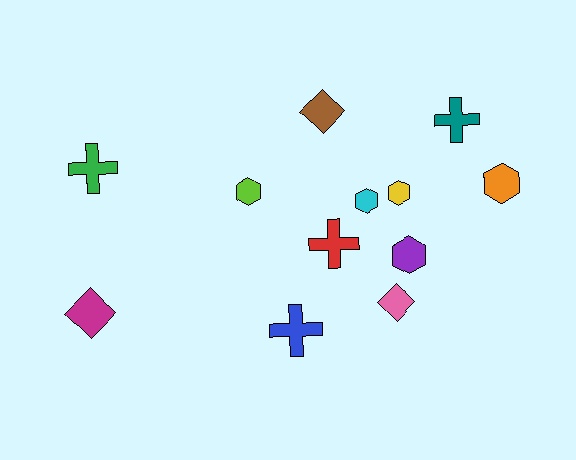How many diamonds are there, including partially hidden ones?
There are 3 diamonds.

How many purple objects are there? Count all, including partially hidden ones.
There is 1 purple object.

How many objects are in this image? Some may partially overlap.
There are 12 objects.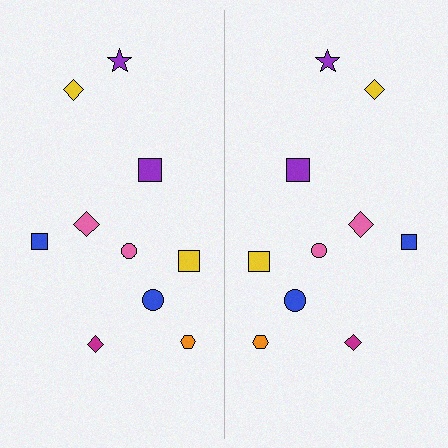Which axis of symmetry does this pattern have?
The pattern has a vertical axis of symmetry running through the center of the image.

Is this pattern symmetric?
Yes, this pattern has bilateral (reflection) symmetry.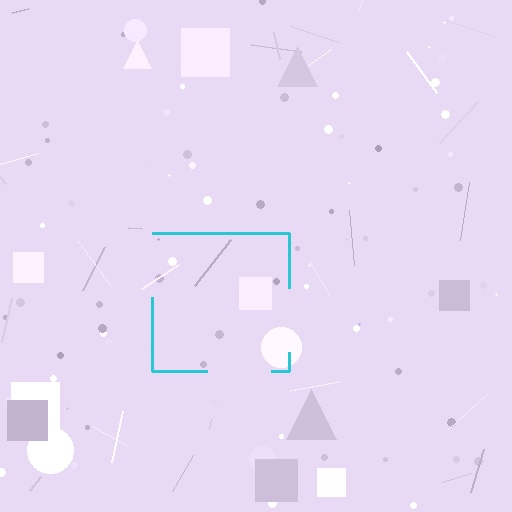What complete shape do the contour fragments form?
The contour fragments form a square.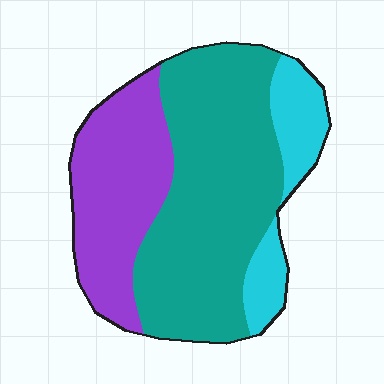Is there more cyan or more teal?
Teal.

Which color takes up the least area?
Cyan, at roughly 15%.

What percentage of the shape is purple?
Purple takes up between a sixth and a third of the shape.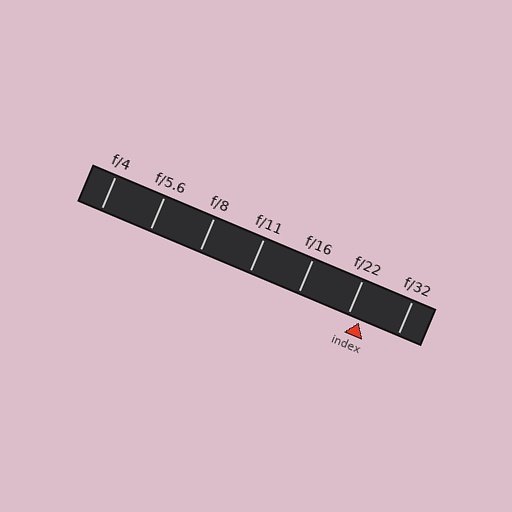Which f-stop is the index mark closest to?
The index mark is closest to f/22.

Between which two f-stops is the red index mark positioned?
The index mark is between f/22 and f/32.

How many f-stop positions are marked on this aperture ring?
There are 7 f-stop positions marked.